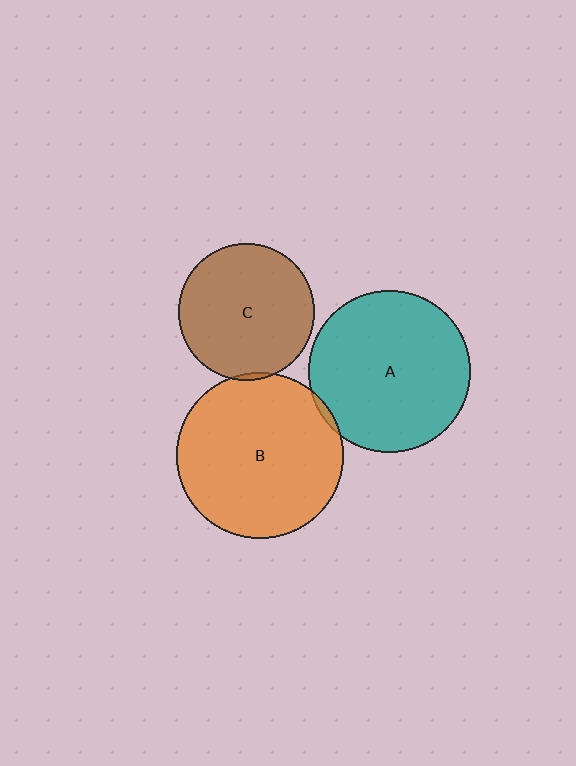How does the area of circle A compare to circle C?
Approximately 1.4 times.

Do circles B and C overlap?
Yes.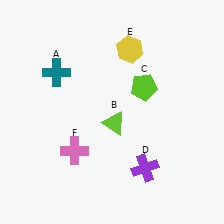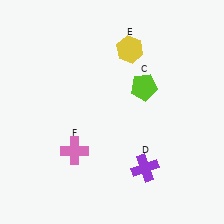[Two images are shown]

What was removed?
The lime triangle (B), the teal cross (A) were removed in Image 2.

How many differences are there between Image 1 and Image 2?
There are 2 differences between the two images.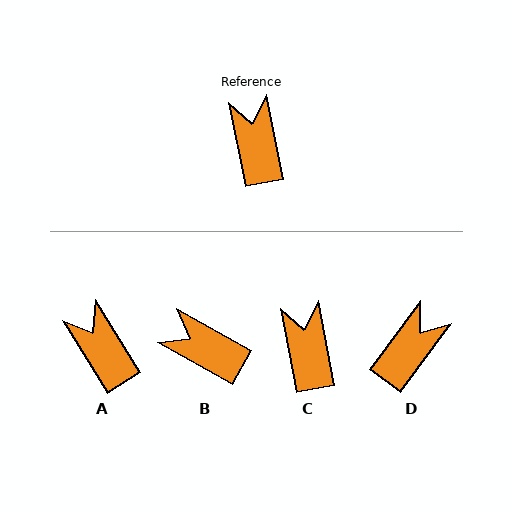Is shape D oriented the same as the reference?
No, it is off by about 48 degrees.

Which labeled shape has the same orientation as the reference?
C.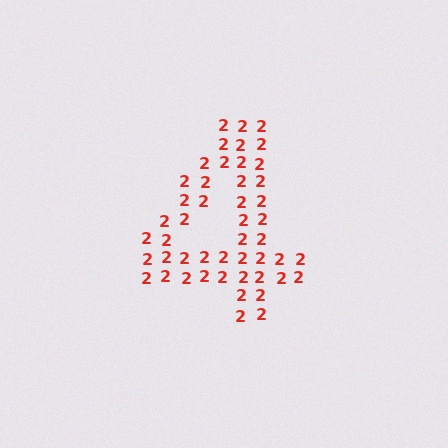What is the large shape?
The large shape is the digit 4.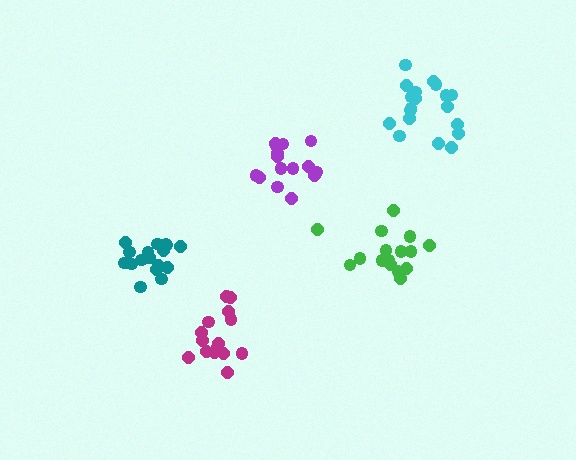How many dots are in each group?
Group 1: 16 dots, Group 2: 19 dots, Group 3: 15 dots, Group 4: 16 dots, Group 5: 17 dots (83 total).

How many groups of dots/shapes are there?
There are 5 groups.